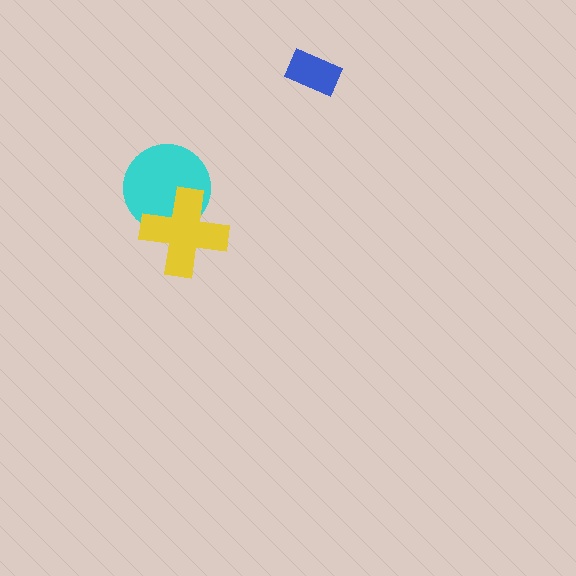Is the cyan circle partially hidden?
Yes, it is partially covered by another shape.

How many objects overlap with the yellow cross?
1 object overlaps with the yellow cross.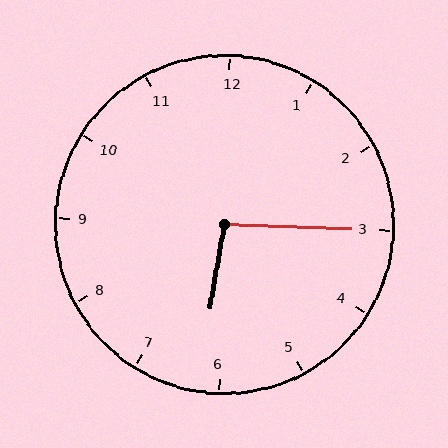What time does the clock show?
6:15.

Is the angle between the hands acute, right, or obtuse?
It is obtuse.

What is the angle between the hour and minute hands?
Approximately 98 degrees.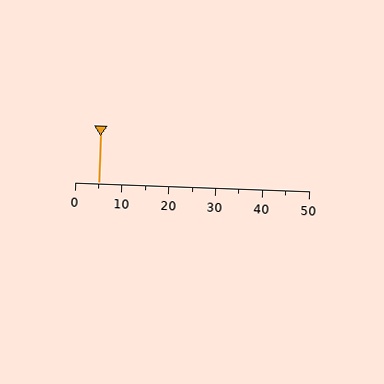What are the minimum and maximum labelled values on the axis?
The axis runs from 0 to 50.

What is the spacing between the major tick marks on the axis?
The major ticks are spaced 10 apart.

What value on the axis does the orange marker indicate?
The marker indicates approximately 5.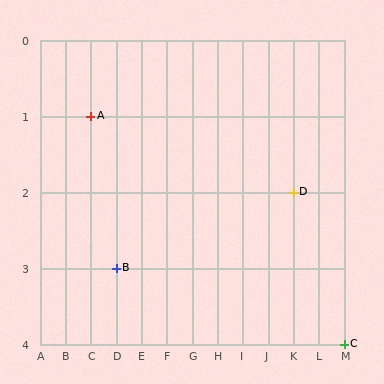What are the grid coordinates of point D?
Point D is at grid coordinates (K, 2).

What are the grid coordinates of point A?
Point A is at grid coordinates (C, 1).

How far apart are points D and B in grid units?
Points D and B are 7 columns and 1 row apart (about 7.1 grid units diagonally).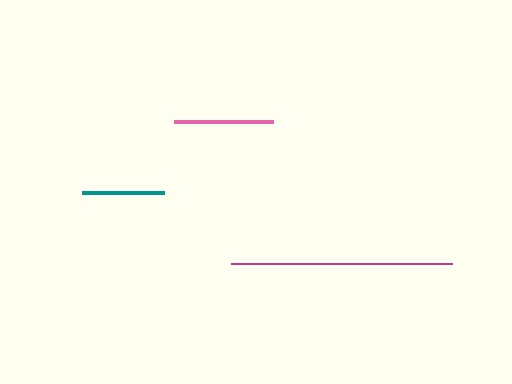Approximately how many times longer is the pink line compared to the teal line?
The pink line is approximately 1.2 times the length of the teal line.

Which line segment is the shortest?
The teal line is the shortest at approximately 82 pixels.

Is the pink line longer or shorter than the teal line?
The pink line is longer than the teal line.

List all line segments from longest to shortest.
From longest to shortest: magenta, pink, teal.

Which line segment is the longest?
The magenta line is the longest at approximately 221 pixels.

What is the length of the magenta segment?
The magenta segment is approximately 221 pixels long.